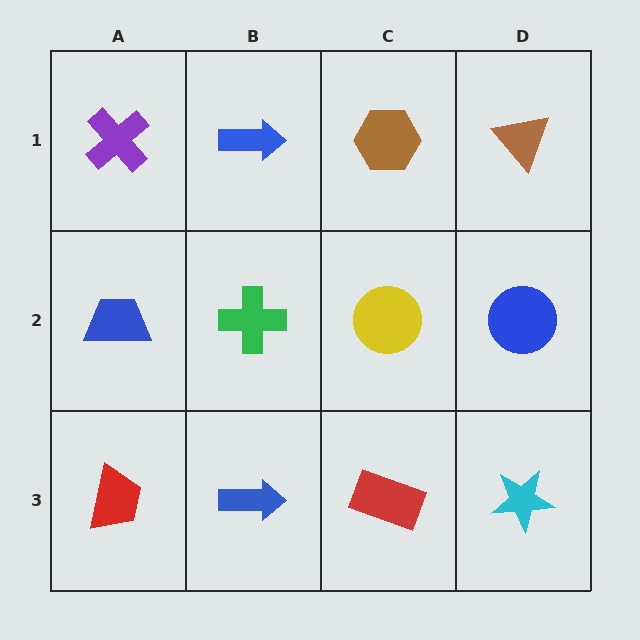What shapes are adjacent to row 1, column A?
A blue trapezoid (row 2, column A), a blue arrow (row 1, column B).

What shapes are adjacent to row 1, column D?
A blue circle (row 2, column D), a brown hexagon (row 1, column C).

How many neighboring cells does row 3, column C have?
3.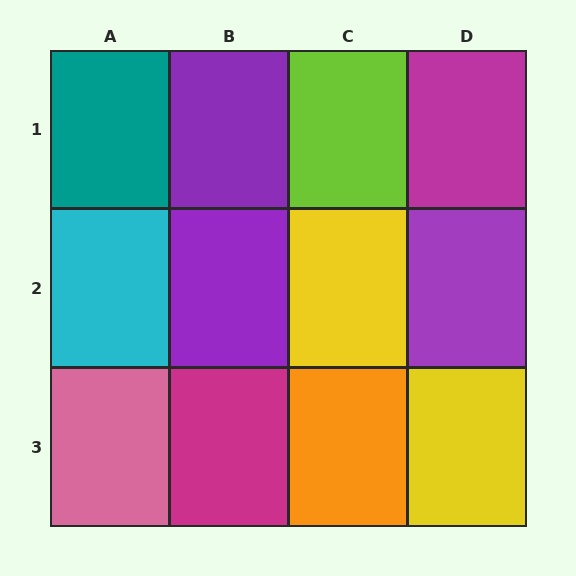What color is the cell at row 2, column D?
Purple.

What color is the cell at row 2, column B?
Purple.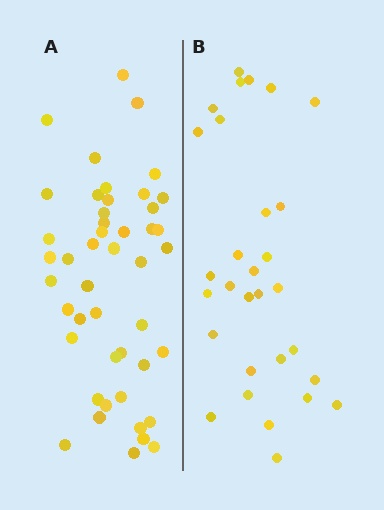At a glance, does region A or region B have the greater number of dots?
Region A (the left region) has more dots.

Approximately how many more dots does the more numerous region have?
Region A has approximately 15 more dots than region B.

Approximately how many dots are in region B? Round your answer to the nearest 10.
About 30 dots.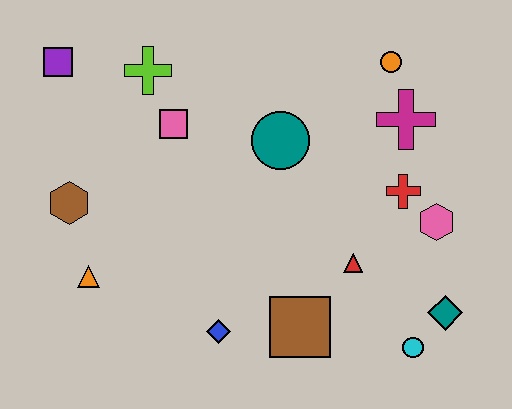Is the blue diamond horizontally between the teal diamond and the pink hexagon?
No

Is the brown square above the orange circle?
No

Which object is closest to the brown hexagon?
The orange triangle is closest to the brown hexagon.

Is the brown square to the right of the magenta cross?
No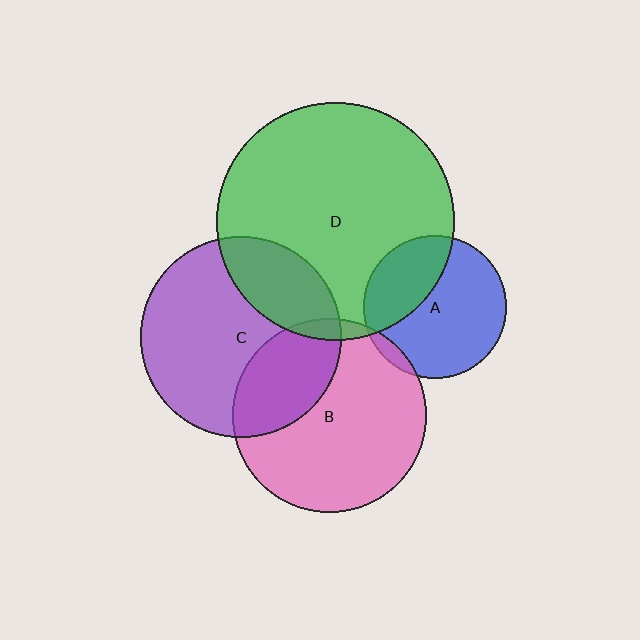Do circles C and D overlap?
Yes.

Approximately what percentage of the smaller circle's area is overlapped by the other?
Approximately 25%.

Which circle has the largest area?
Circle D (green).